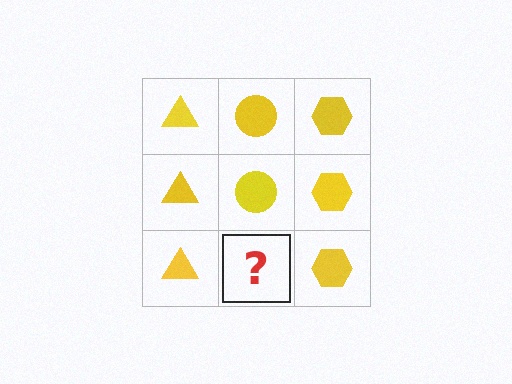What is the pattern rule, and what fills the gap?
The rule is that each column has a consistent shape. The gap should be filled with a yellow circle.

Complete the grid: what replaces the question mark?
The question mark should be replaced with a yellow circle.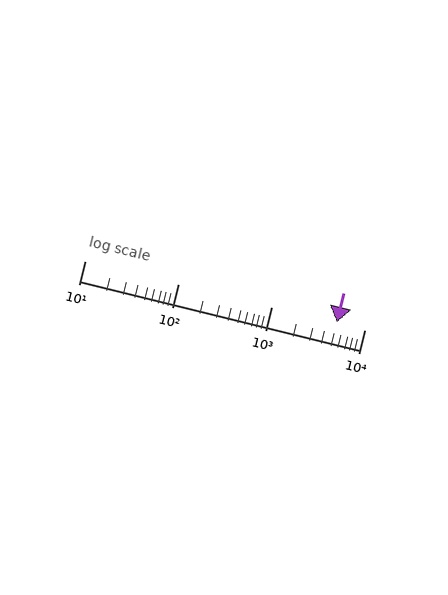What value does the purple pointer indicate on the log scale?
The pointer indicates approximately 5000.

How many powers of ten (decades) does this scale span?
The scale spans 3 decades, from 10 to 10000.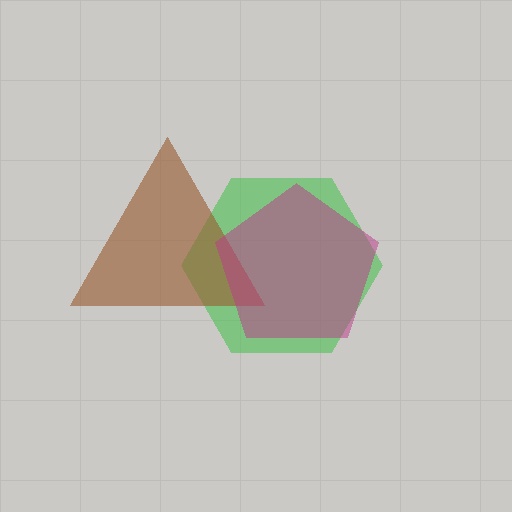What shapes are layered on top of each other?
The layered shapes are: a green hexagon, a brown triangle, a magenta pentagon.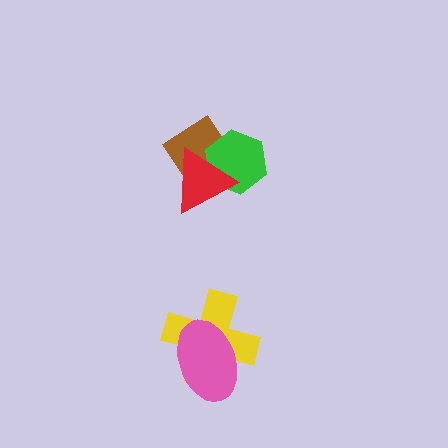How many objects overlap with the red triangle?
2 objects overlap with the red triangle.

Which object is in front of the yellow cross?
The pink ellipse is in front of the yellow cross.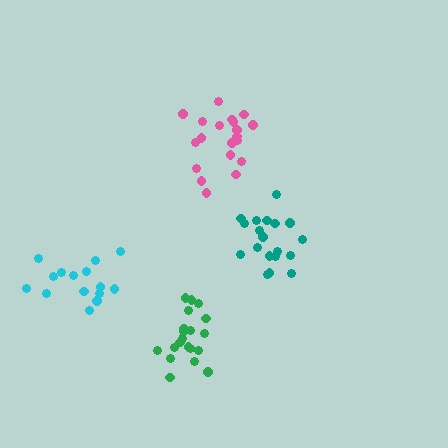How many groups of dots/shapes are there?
There are 4 groups.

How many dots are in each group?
Group 1: 20 dots, Group 2: 19 dots, Group 3: 20 dots, Group 4: 15 dots (74 total).